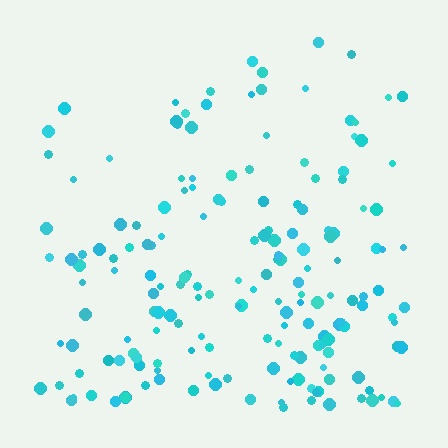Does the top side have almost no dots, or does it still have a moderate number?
Still a moderate number, just noticeably fewer than the bottom.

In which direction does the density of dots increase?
From top to bottom, with the bottom side densest.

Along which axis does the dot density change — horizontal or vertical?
Vertical.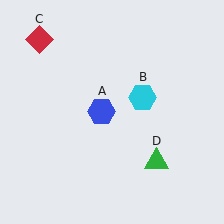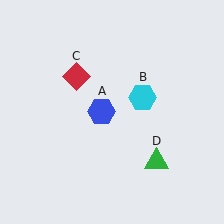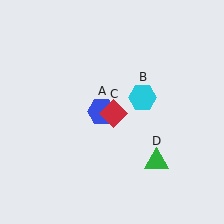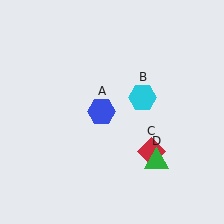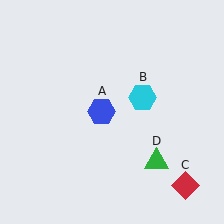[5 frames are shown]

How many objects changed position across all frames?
1 object changed position: red diamond (object C).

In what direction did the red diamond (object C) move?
The red diamond (object C) moved down and to the right.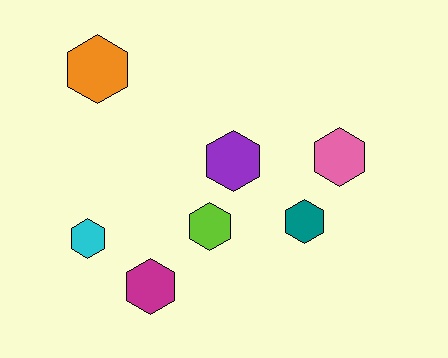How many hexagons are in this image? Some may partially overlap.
There are 7 hexagons.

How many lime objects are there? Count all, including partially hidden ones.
There is 1 lime object.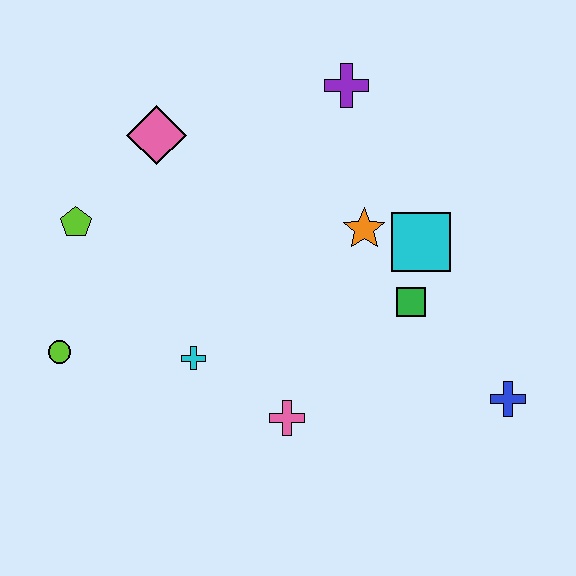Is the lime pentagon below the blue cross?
No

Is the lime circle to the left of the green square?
Yes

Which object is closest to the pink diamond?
The lime pentagon is closest to the pink diamond.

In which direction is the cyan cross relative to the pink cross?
The cyan cross is to the left of the pink cross.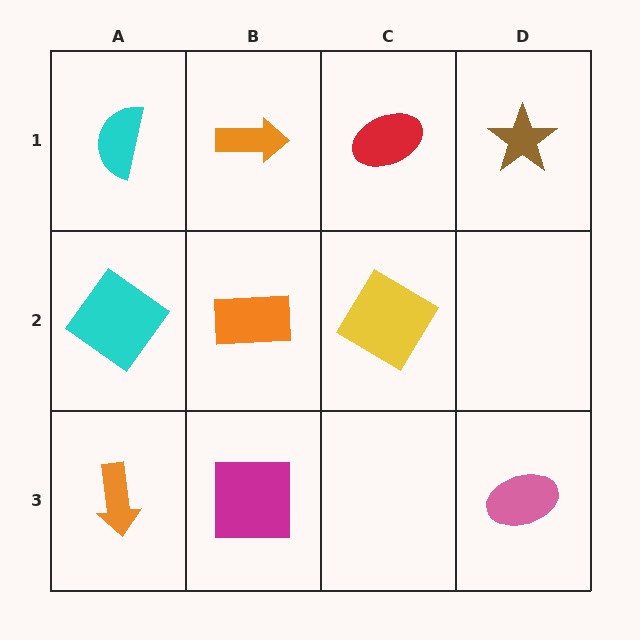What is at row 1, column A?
A cyan semicircle.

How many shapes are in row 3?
3 shapes.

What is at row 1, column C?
A red ellipse.